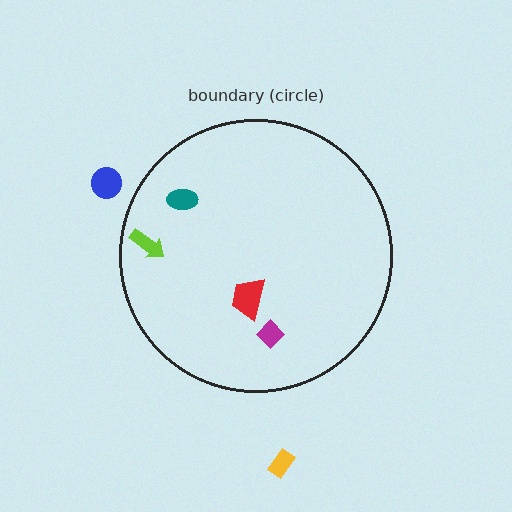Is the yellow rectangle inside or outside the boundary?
Outside.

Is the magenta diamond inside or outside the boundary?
Inside.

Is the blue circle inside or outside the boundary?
Outside.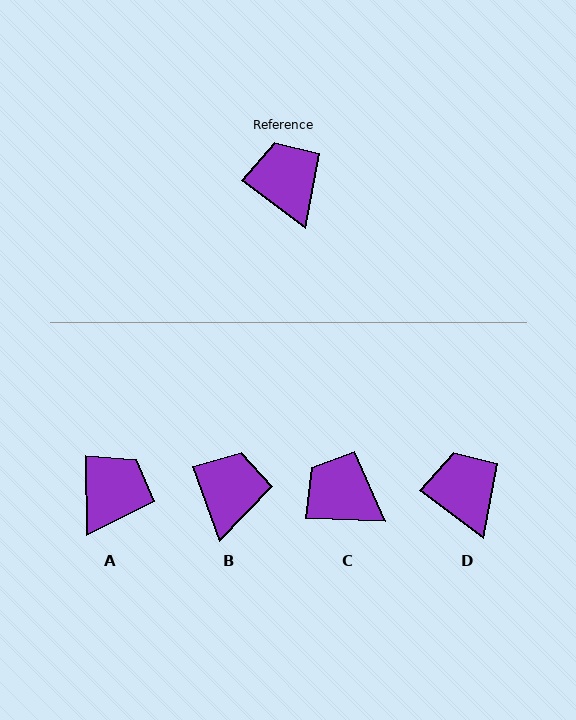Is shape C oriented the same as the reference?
No, it is off by about 34 degrees.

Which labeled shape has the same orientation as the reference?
D.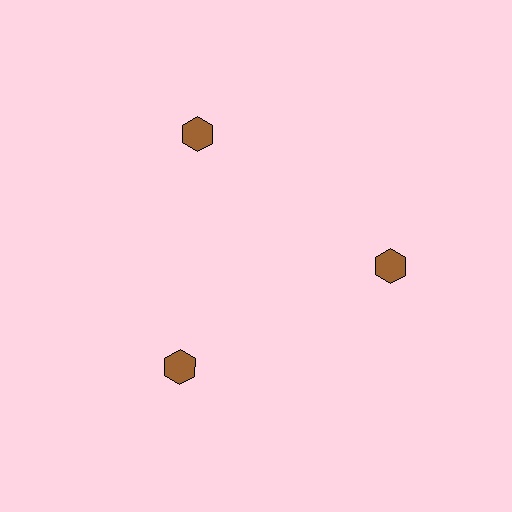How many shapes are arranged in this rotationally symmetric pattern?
There are 3 shapes, arranged in 3 groups of 1.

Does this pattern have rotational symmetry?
Yes, this pattern has 3-fold rotational symmetry. It looks the same after rotating 120 degrees around the center.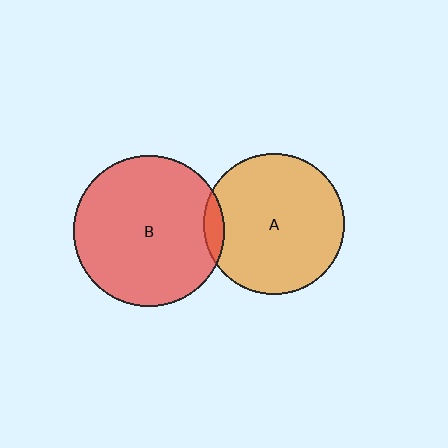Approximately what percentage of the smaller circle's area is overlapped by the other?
Approximately 5%.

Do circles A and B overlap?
Yes.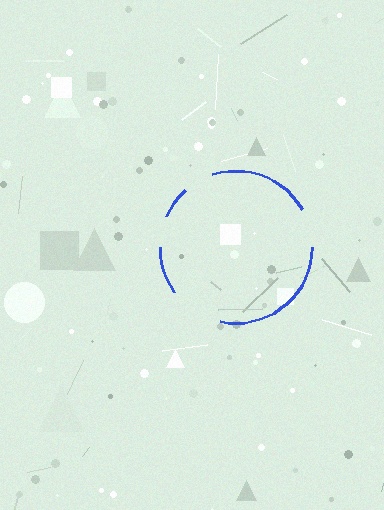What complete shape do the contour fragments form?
The contour fragments form a circle.